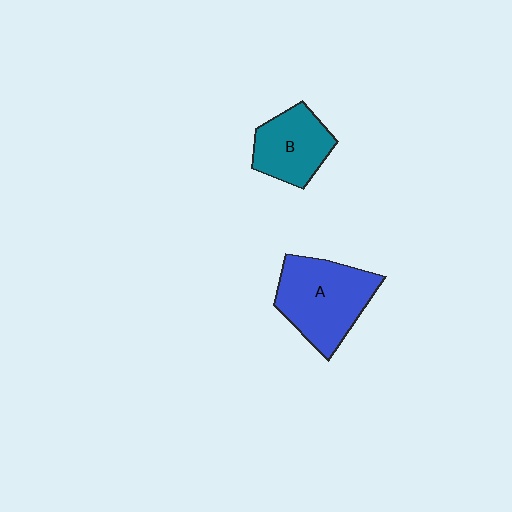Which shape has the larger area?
Shape A (blue).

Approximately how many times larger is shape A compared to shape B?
Approximately 1.4 times.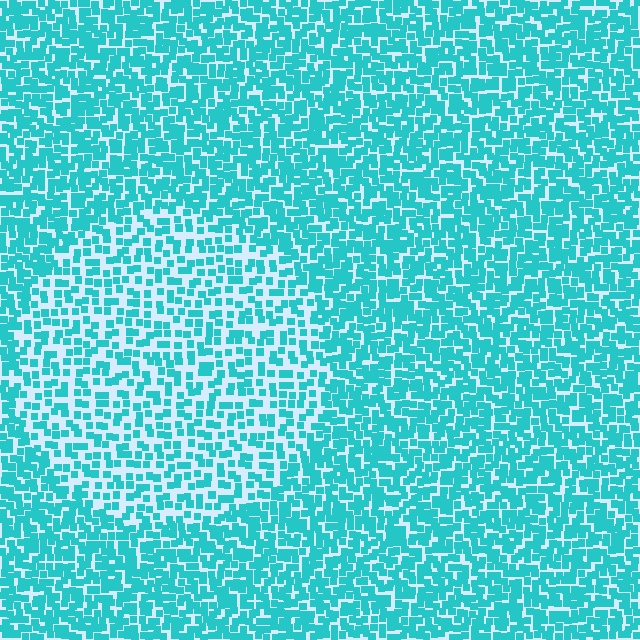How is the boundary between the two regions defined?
The boundary is defined by a change in element density (approximately 1.8x ratio). All elements are the same color, size, and shape.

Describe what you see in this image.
The image contains small cyan elements arranged at two different densities. A circle-shaped region is visible where the elements are less densely packed than the surrounding area.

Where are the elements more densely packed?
The elements are more densely packed outside the circle boundary.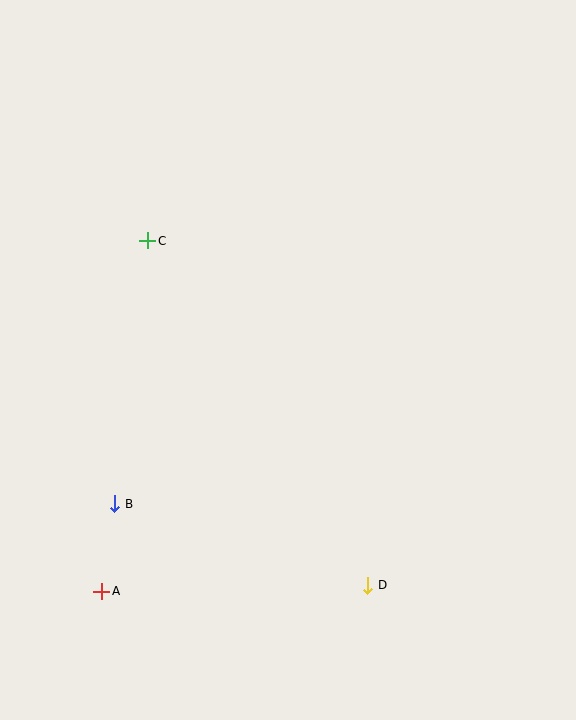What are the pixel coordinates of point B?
Point B is at (115, 504).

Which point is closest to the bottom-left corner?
Point A is closest to the bottom-left corner.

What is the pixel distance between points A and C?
The distance between A and C is 354 pixels.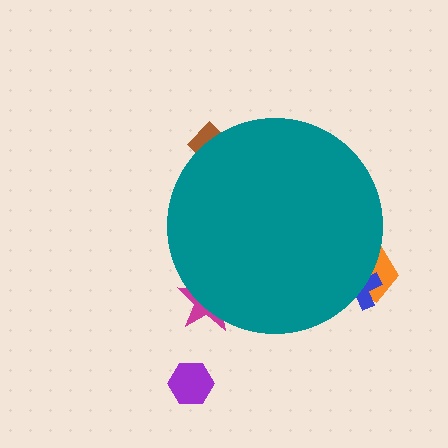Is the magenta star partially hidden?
Yes, the magenta star is partially hidden behind the teal circle.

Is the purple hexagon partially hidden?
No, the purple hexagon is fully visible.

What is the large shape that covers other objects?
A teal circle.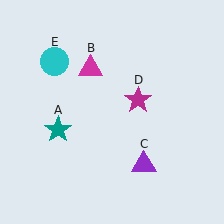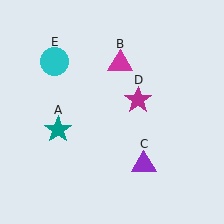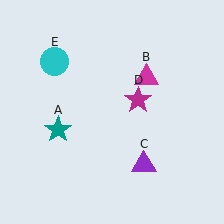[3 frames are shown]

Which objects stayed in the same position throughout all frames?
Teal star (object A) and purple triangle (object C) and magenta star (object D) and cyan circle (object E) remained stationary.